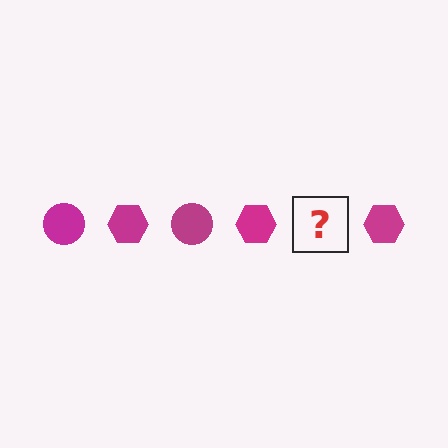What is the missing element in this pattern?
The missing element is a magenta circle.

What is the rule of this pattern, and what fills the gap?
The rule is that the pattern cycles through circle, hexagon shapes in magenta. The gap should be filled with a magenta circle.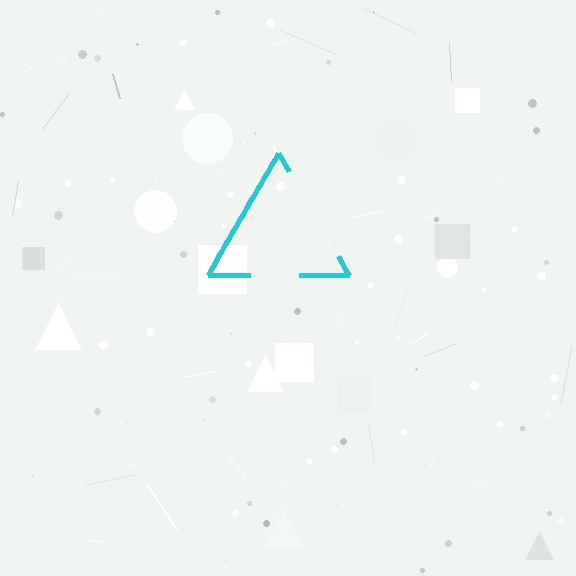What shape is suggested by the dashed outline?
The dashed outline suggests a triangle.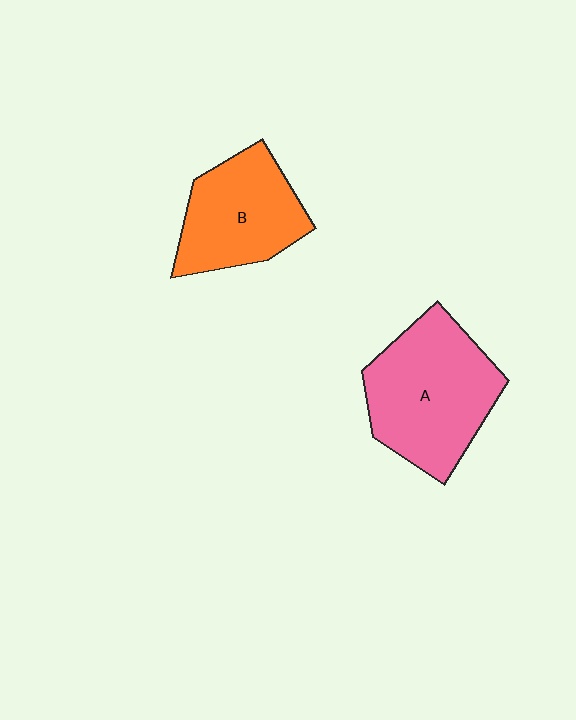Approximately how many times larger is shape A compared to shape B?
Approximately 1.3 times.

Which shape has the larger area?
Shape A (pink).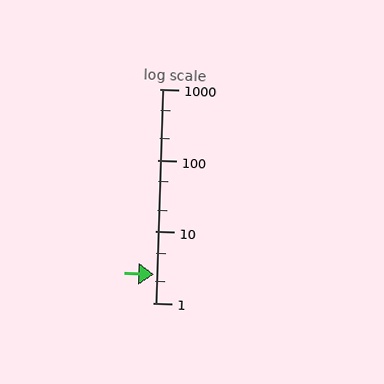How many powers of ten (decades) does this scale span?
The scale spans 3 decades, from 1 to 1000.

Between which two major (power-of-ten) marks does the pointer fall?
The pointer is between 1 and 10.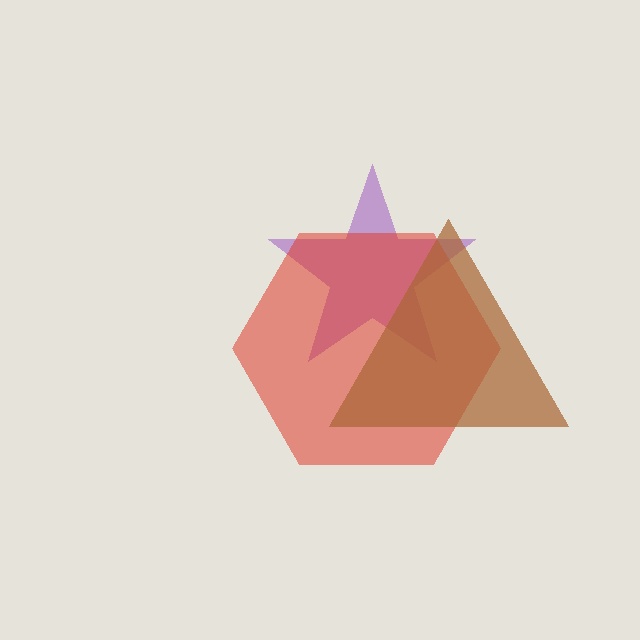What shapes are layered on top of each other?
The layered shapes are: a purple star, a red hexagon, a brown triangle.